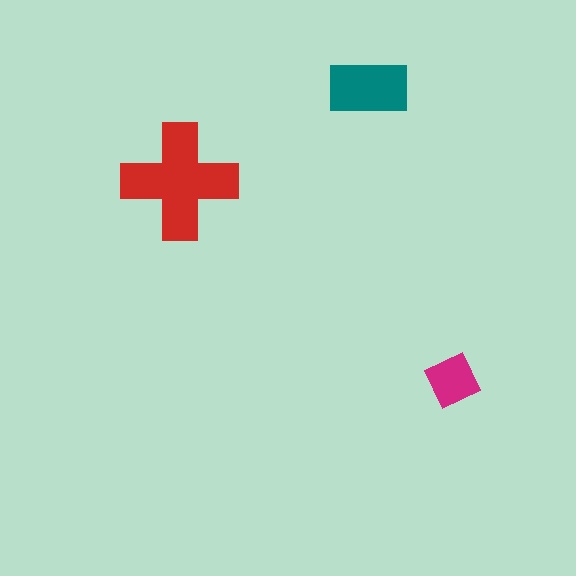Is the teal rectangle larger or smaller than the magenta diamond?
Larger.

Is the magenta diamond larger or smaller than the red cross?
Smaller.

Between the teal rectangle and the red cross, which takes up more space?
The red cross.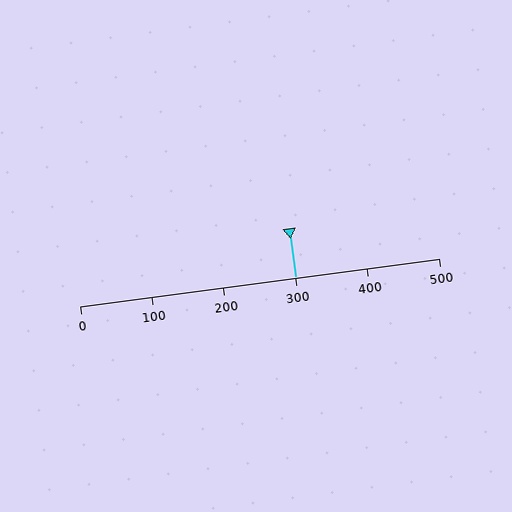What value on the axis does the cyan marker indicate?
The marker indicates approximately 300.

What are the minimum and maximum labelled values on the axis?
The axis runs from 0 to 500.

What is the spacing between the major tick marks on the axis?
The major ticks are spaced 100 apart.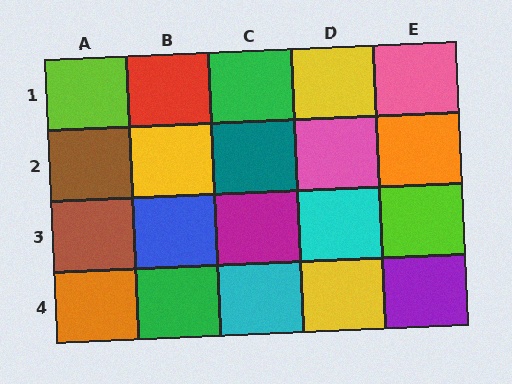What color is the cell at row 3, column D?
Cyan.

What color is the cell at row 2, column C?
Teal.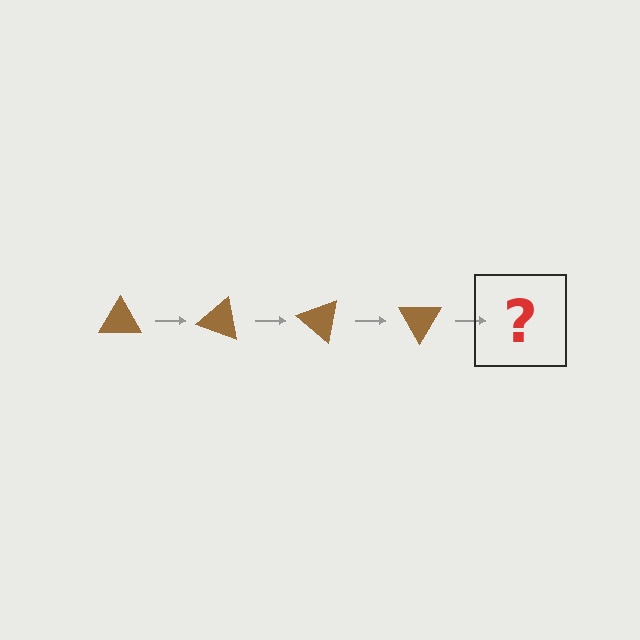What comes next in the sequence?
The next element should be a brown triangle rotated 80 degrees.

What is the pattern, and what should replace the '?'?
The pattern is that the triangle rotates 20 degrees each step. The '?' should be a brown triangle rotated 80 degrees.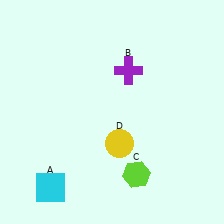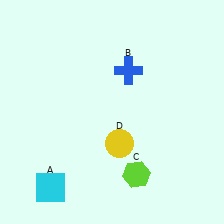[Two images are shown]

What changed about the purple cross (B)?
In Image 1, B is purple. In Image 2, it changed to blue.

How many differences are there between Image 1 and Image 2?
There is 1 difference between the two images.